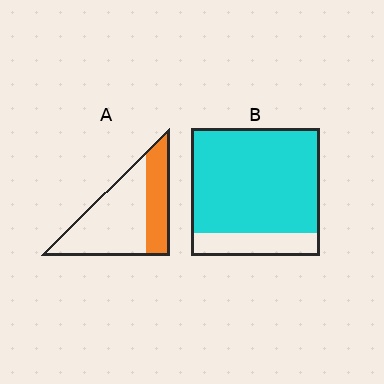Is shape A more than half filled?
No.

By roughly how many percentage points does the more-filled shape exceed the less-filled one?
By roughly 50 percentage points (B over A).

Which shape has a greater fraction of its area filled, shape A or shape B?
Shape B.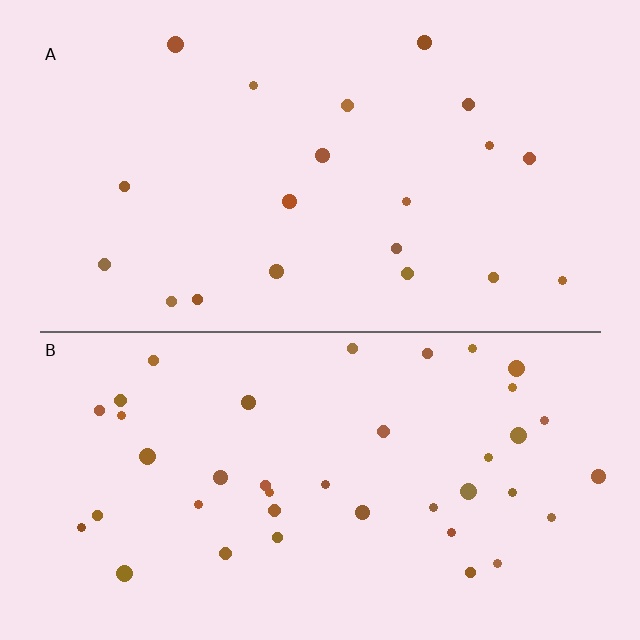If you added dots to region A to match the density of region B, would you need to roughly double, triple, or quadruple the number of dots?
Approximately double.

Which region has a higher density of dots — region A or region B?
B (the bottom).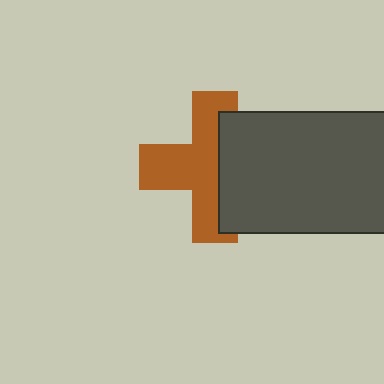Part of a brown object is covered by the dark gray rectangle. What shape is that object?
It is a cross.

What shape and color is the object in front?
The object in front is a dark gray rectangle.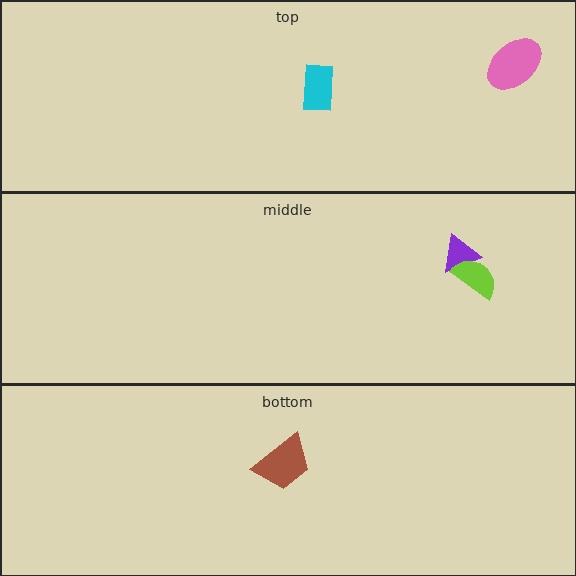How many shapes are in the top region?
2.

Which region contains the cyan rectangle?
The top region.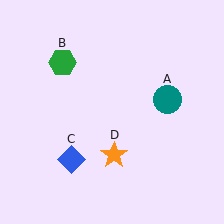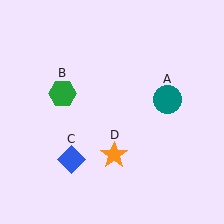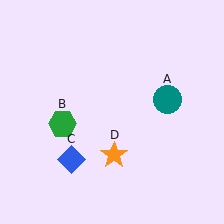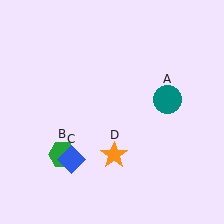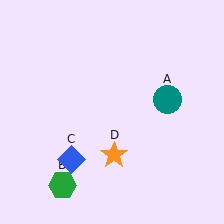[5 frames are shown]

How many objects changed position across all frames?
1 object changed position: green hexagon (object B).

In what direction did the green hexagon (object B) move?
The green hexagon (object B) moved down.